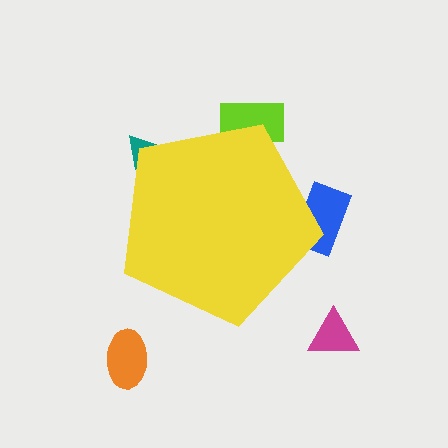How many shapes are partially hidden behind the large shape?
3 shapes are partially hidden.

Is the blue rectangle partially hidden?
Yes, the blue rectangle is partially hidden behind the yellow pentagon.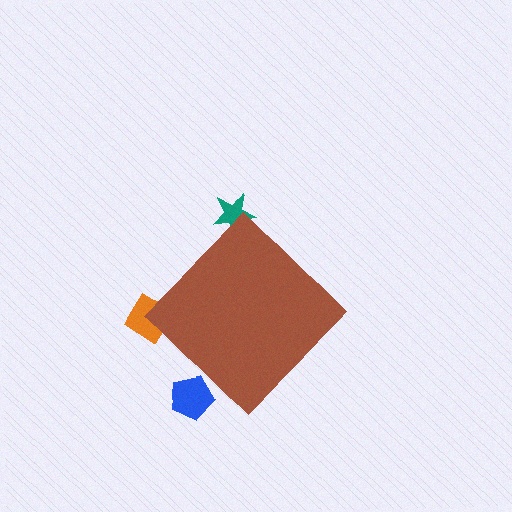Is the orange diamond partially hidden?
Yes, the orange diamond is partially hidden behind the brown diamond.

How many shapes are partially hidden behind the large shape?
3 shapes are partially hidden.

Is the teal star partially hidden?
Yes, the teal star is partially hidden behind the brown diamond.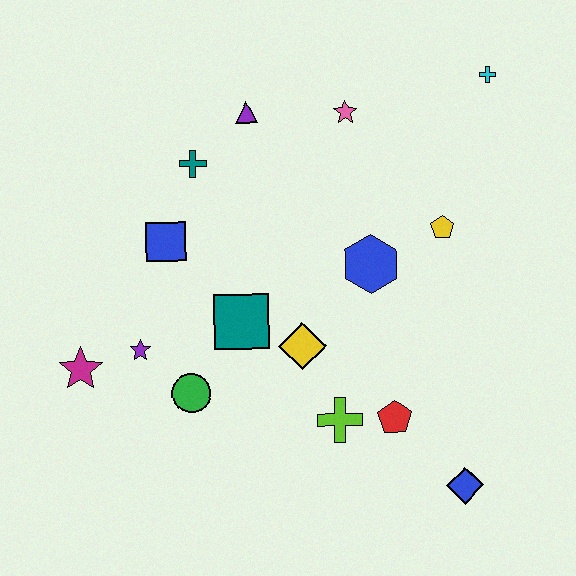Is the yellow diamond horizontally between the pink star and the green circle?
Yes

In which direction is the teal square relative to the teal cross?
The teal square is below the teal cross.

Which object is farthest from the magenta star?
The cyan cross is farthest from the magenta star.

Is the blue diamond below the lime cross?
Yes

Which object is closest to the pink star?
The purple triangle is closest to the pink star.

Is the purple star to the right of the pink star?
No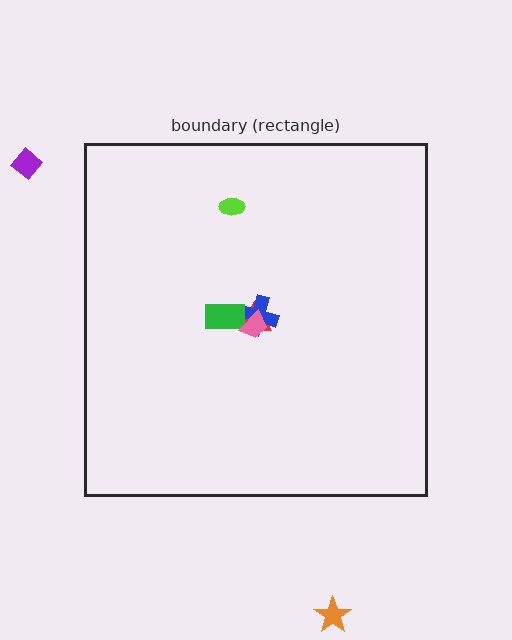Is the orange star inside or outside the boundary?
Outside.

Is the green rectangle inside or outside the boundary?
Inside.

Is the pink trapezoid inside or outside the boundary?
Inside.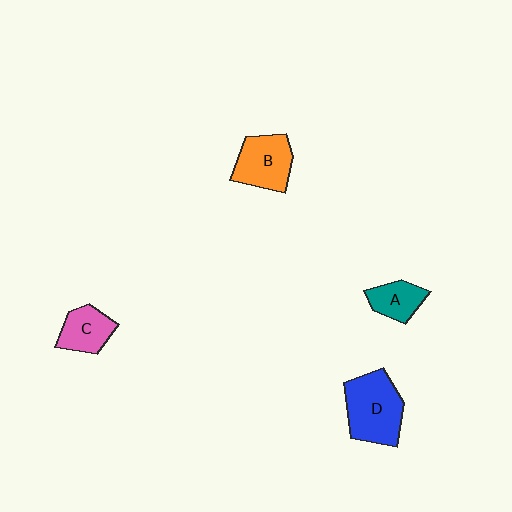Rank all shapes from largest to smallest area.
From largest to smallest: D (blue), B (orange), C (pink), A (teal).